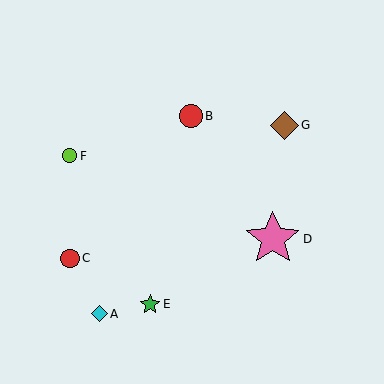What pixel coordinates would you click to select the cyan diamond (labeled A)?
Click at (99, 314) to select the cyan diamond A.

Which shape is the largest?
The pink star (labeled D) is the largest.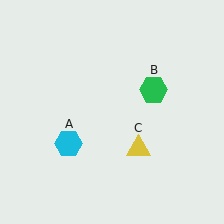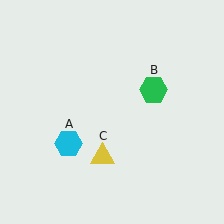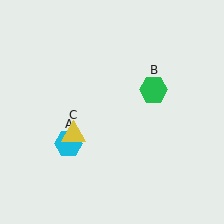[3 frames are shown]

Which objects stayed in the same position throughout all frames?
Cyan hexagon (object A) and green hexagon (object B) remained stationary.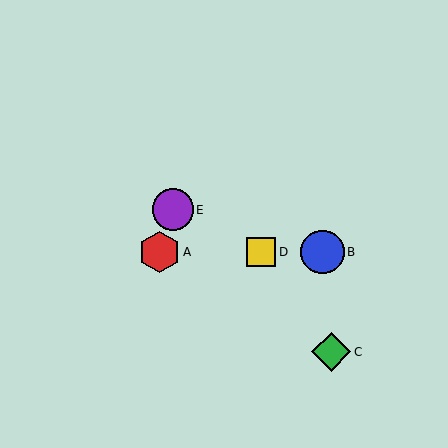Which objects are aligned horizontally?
Objects A, B, D are aligned horizontally.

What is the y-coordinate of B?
Object B is at y≈252.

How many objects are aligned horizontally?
3 objects (A, B, D) are aligned horizontally.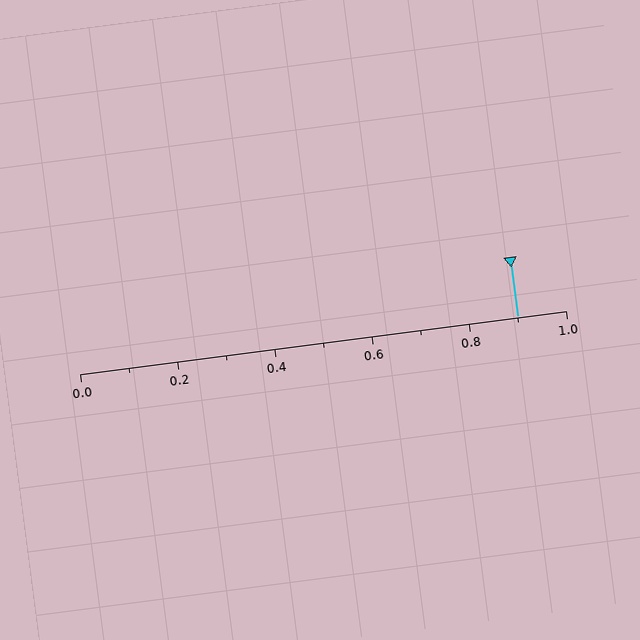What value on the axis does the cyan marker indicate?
The marker indicates approximately 0.9.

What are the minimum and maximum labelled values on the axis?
The axis runs from 0.0 to 1.0.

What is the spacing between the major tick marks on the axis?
The major ticks are spaced 0.2 apart.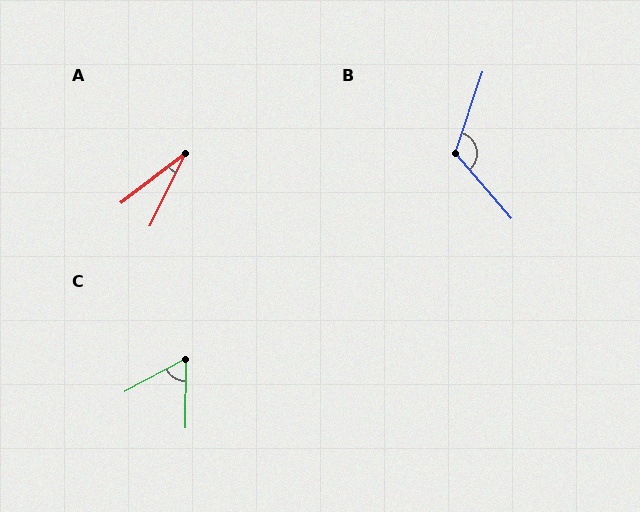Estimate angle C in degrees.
Approximately 61 degrees.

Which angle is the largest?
B, at approximately 120 degrees.